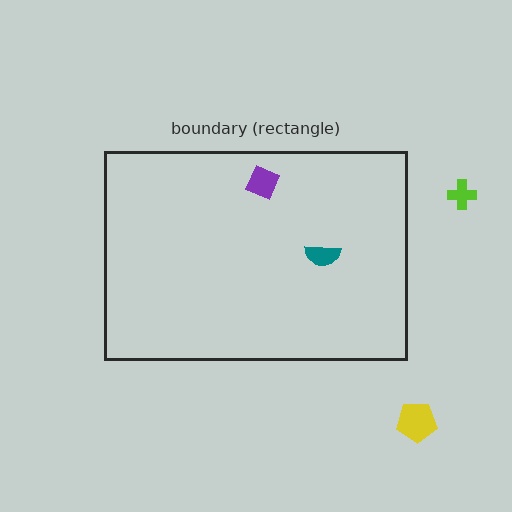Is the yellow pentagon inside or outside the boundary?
Outside.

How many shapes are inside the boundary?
2 inside, 2 outside.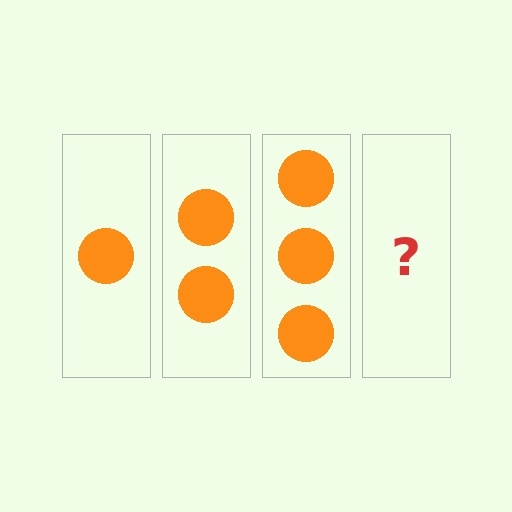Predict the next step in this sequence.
The next step is 4 circles.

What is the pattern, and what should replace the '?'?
The pattern is that each step adds one more circle. The '?' should be 4 circles.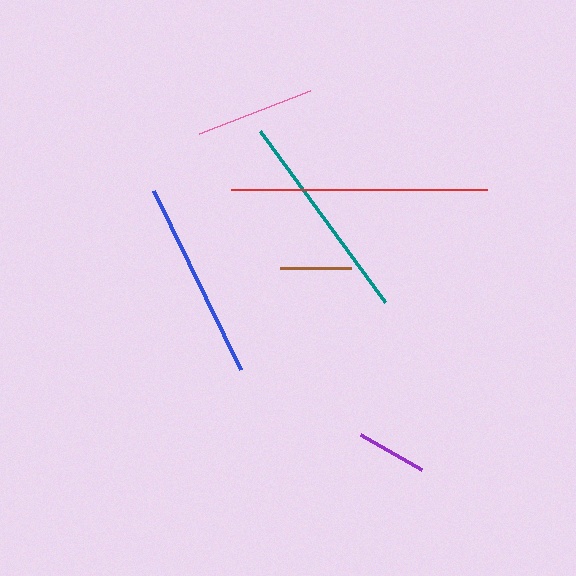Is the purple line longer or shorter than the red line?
The red line is longer than the purple line.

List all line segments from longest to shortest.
From longest to shortest: red, teal, blue, pink, brown, purple.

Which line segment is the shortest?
The purple line is the shortest at approximately 71 pixels.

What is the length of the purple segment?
The purple segment is approximately 71 pixels long.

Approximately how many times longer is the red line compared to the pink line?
The red line is approximately 2.2 times the length of the pink line.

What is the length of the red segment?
The red segment is approximately 256 pixels long.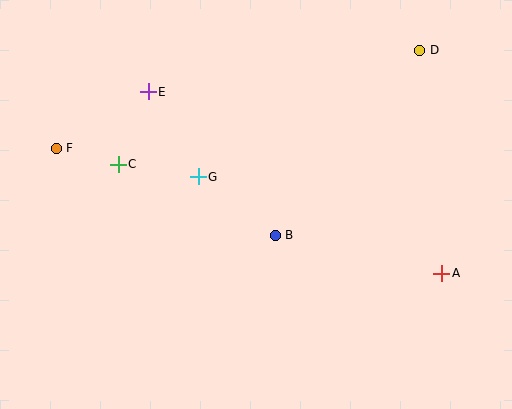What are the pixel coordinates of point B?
Point B is at (275, 235).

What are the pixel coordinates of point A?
Point A is at (442, 273).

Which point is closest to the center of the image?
Point B at (275, 235) is closest to the center.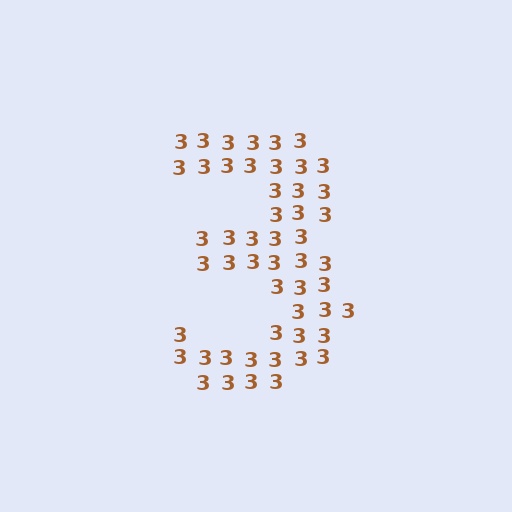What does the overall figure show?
The overall figure shows the digit 3.